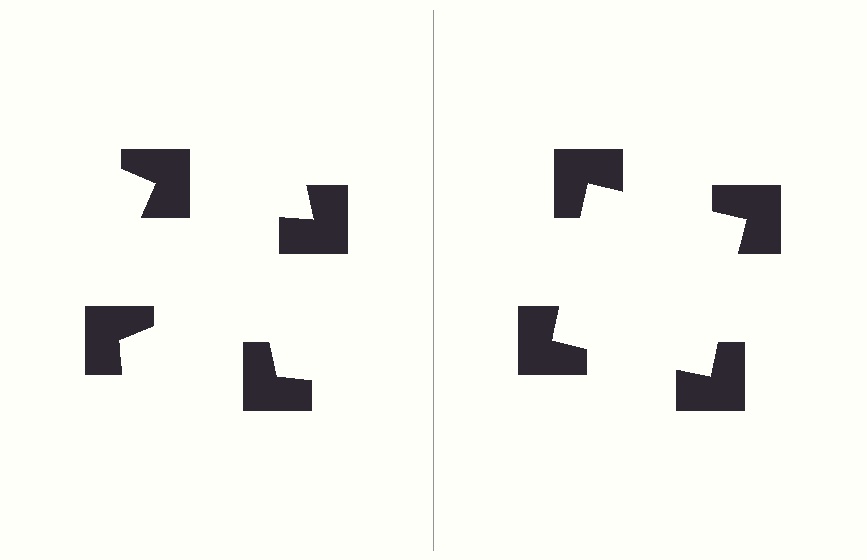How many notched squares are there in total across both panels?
8 — 4 on each side.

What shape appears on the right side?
An illusory square.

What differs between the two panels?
The notched squares are positioned identically on both sides; only the wedge orientations differ. On the right they align to a square; on the left they are misaligned.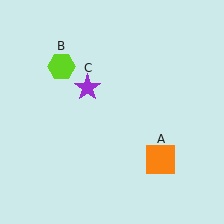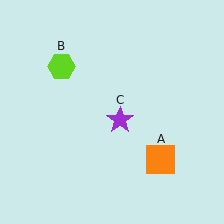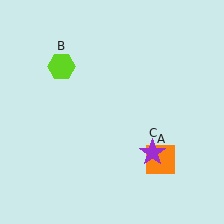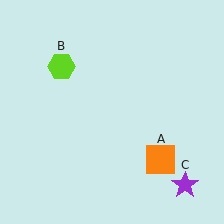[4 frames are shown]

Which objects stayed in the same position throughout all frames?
Orange square (object A) and lime hexagon (object B) remained stationary.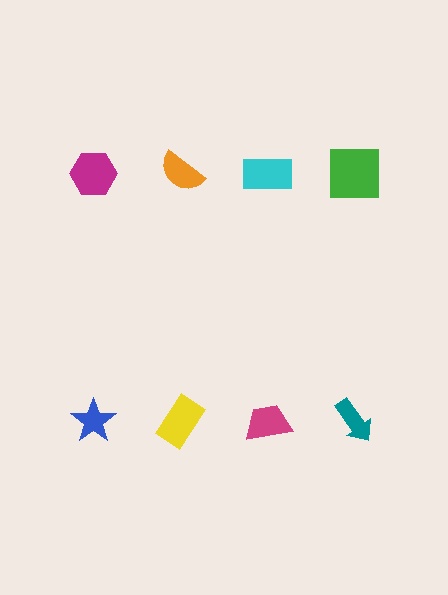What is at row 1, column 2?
An orange semicircle.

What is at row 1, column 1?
A magenta hexagon.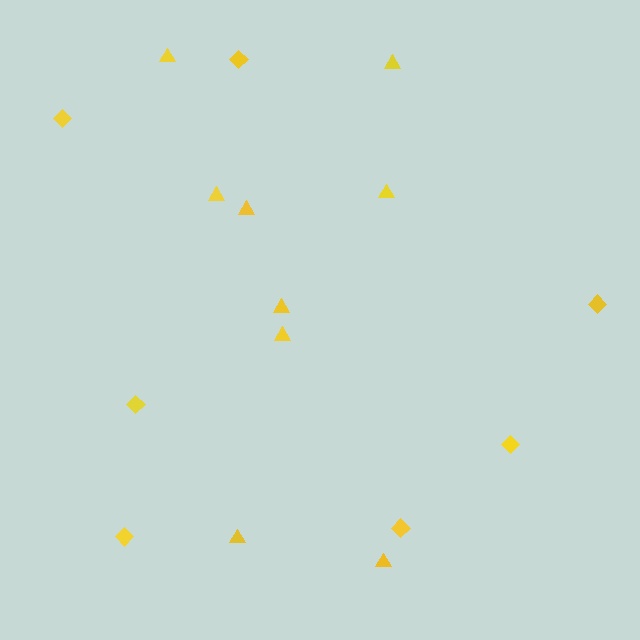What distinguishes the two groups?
There are 2 groups: one group of diamonds (7) and one group of triangles (9).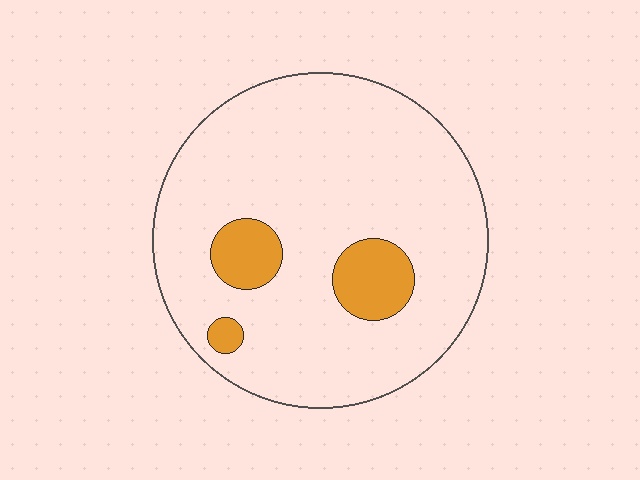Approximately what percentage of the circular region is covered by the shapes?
Approximately 10%.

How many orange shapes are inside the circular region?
3.